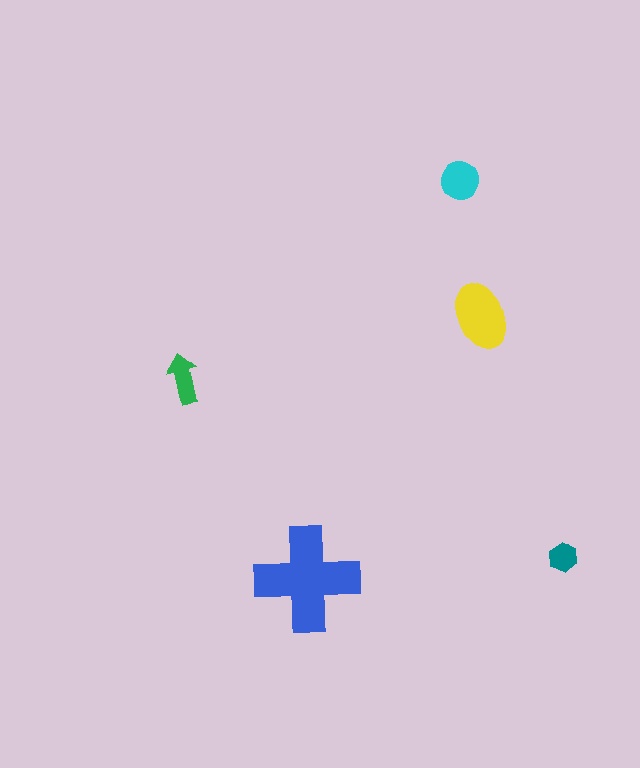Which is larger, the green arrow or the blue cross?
The blue cross.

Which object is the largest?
The blue cross.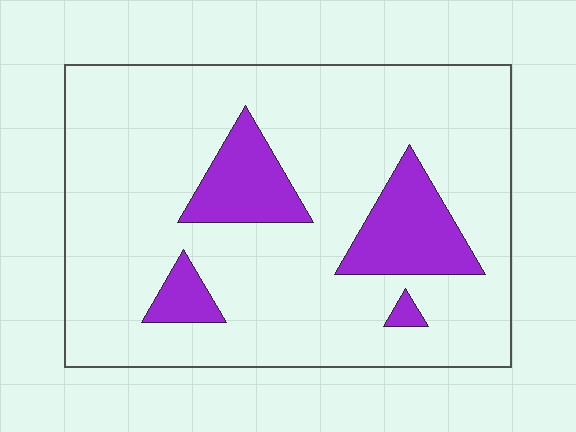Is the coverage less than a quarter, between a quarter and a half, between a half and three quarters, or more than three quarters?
Less than a quarter.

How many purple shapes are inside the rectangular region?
4.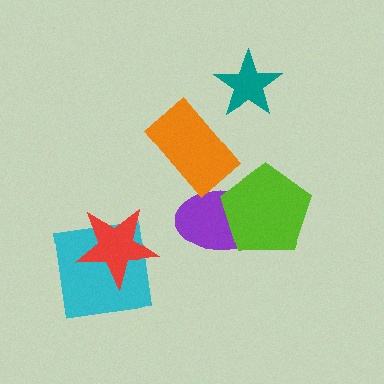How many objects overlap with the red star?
1 object overlaps with the red star.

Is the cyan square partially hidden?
Yes, it is partially covered by another shape.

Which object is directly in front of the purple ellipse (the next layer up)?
The lime pentagon is directly in front of the purple ellipse.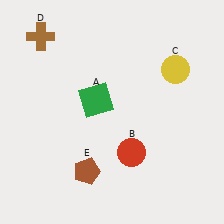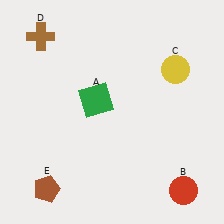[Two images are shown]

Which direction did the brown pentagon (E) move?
The brown pentagon (E) moved left.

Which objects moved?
The objects that moved are: the red circle (B), the brown pentagon (E).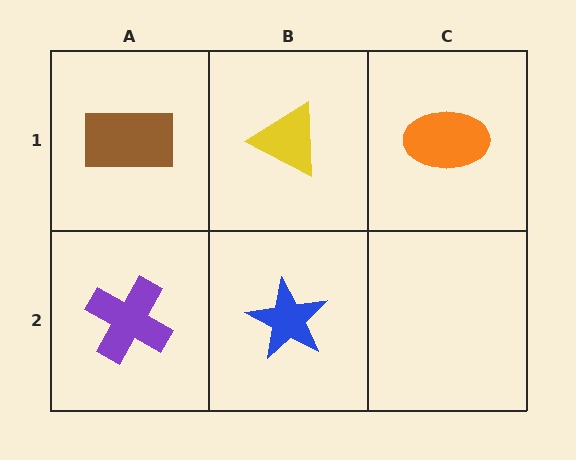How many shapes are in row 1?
3 shapes.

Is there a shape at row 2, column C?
No, that cell is empty.